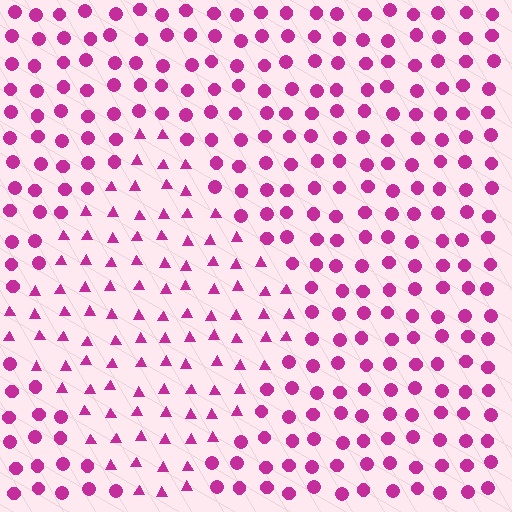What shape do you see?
I see a diamond.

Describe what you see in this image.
The image is filled with small magenta elements arranged in a uniform grid. A diamond-shaped region contains triangles, while the surrounding area contains circles. The boundary is defined purely by the change in element shape.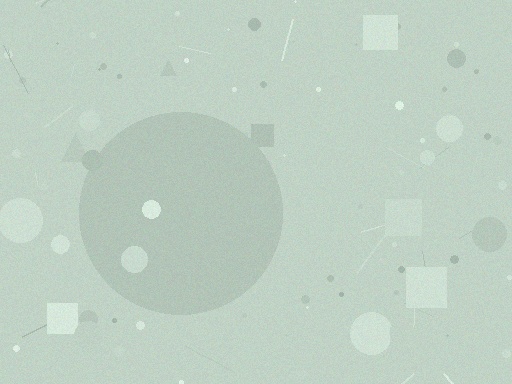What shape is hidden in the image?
A circle is hidden in the image.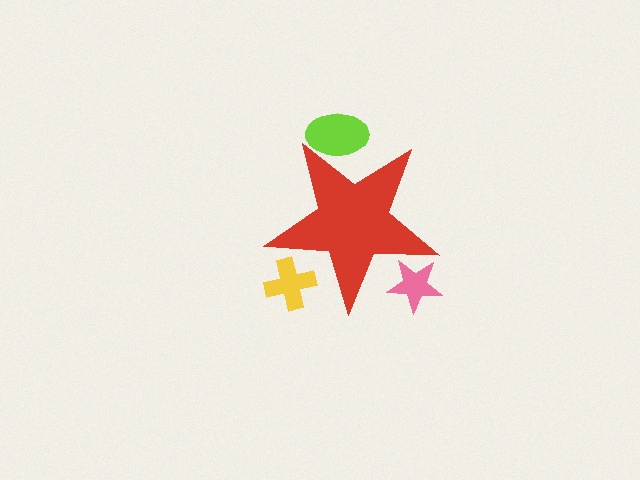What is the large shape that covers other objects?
A red star.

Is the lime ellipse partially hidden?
Yes, the lime ellipse is partially hidden behind the red star.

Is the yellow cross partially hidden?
Yes, the yellow cross is partially hidden behind the red star.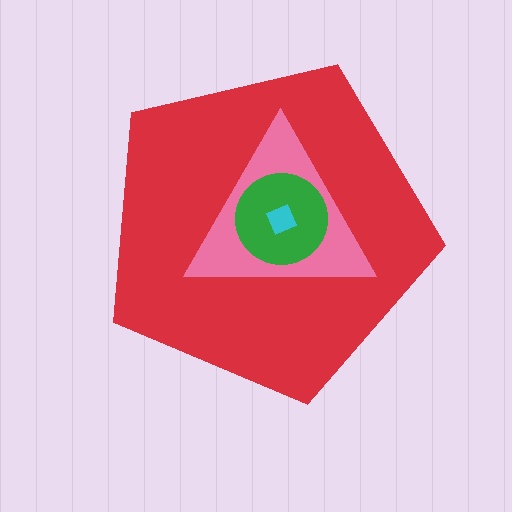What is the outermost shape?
The red pentagon.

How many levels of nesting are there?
4.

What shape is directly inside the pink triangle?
The green circle.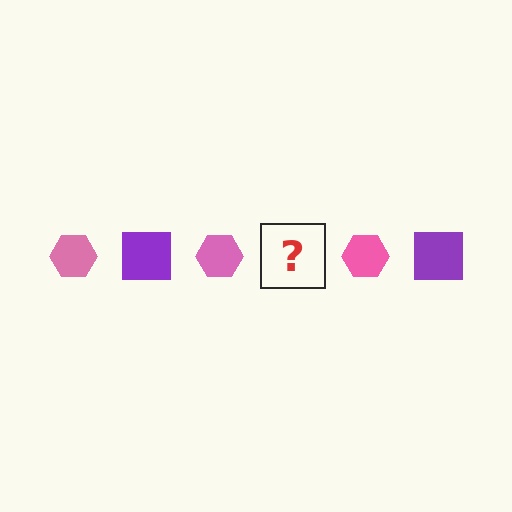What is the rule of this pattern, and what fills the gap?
The rule is that the pattern alternates between pink hexagon and purple square. The gap should be filled with a purple square.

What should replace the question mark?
The question mark should be replaced with a purple square.